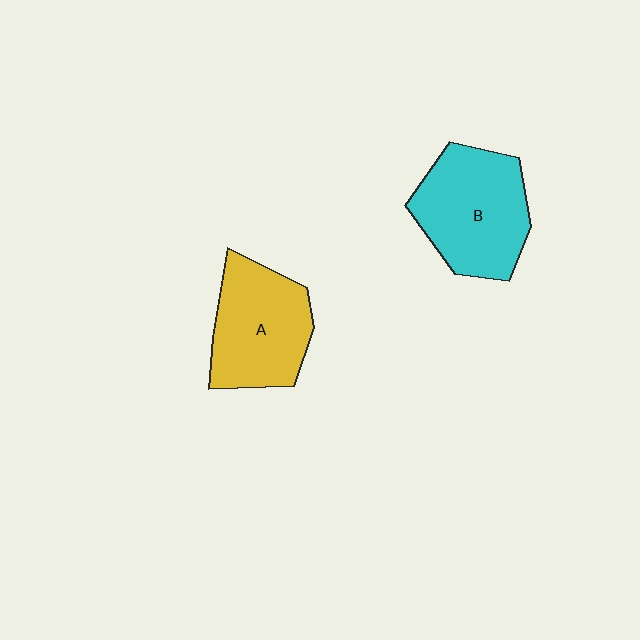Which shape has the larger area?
Shape B (cyan).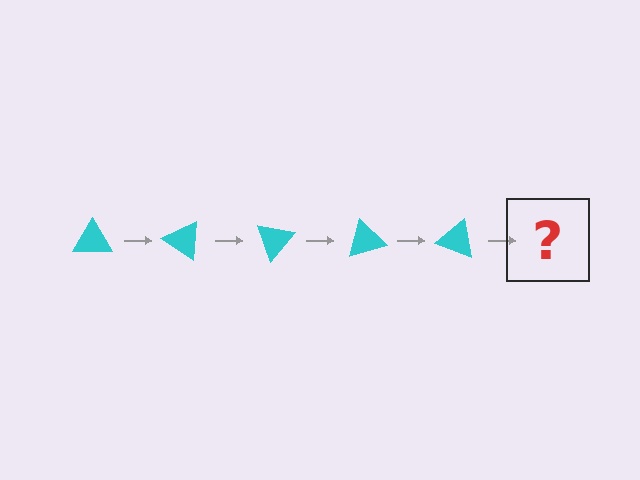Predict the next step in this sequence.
The next step is a cyan triangle rotated 175 degrees.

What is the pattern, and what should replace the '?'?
The pattern is that the triangle rotates 35 degrees each step. The '?' should be a cyan triangle rotated 175 degrees.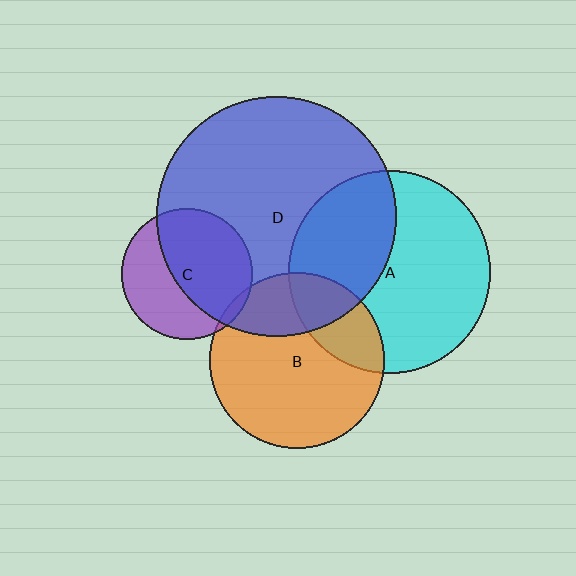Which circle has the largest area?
Circle D (blue).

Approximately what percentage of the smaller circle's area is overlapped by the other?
Approximately 25%.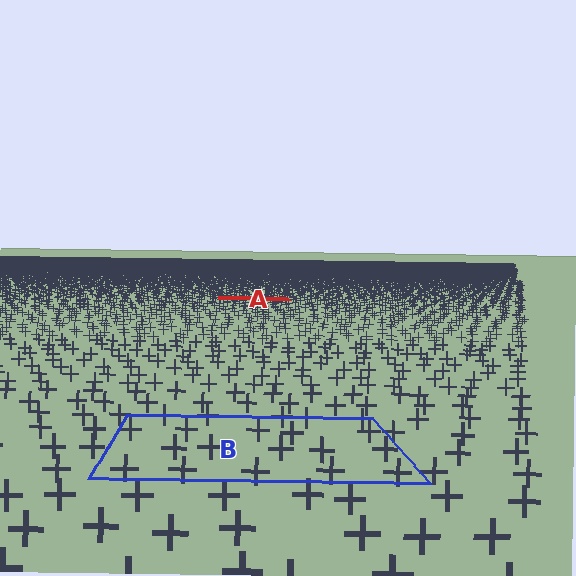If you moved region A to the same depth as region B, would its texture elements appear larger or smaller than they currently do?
They would appear larger. At a closer depth, the same texture elements are projected at a bigger on-screen size.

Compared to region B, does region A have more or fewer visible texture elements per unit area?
Region A has more texture elements per unit area — they are packed more densely because it is farther away.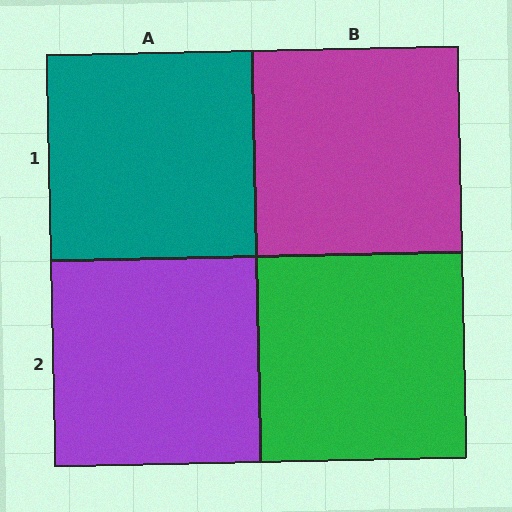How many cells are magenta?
1 cell is magenta.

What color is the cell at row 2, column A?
Purple.